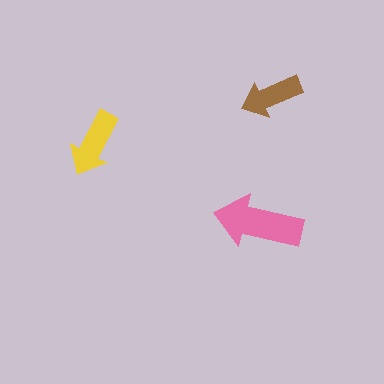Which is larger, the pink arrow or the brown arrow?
The pink one.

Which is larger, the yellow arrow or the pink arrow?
The pink one.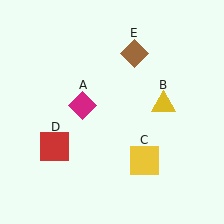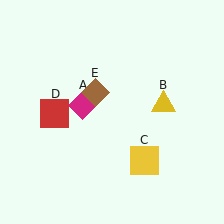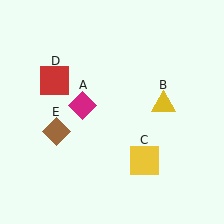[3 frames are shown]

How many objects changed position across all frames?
2 objects changed position: red square (object D), brown diamond (object E).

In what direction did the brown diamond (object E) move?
The brown diamond (object E) moved down and to the left.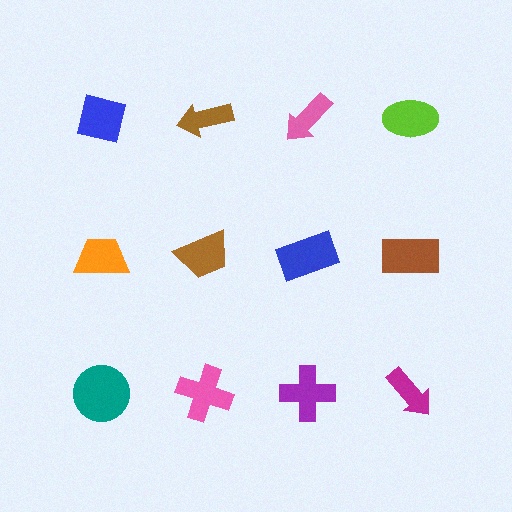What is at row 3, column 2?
A pink cross.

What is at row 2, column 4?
A brown rectangle.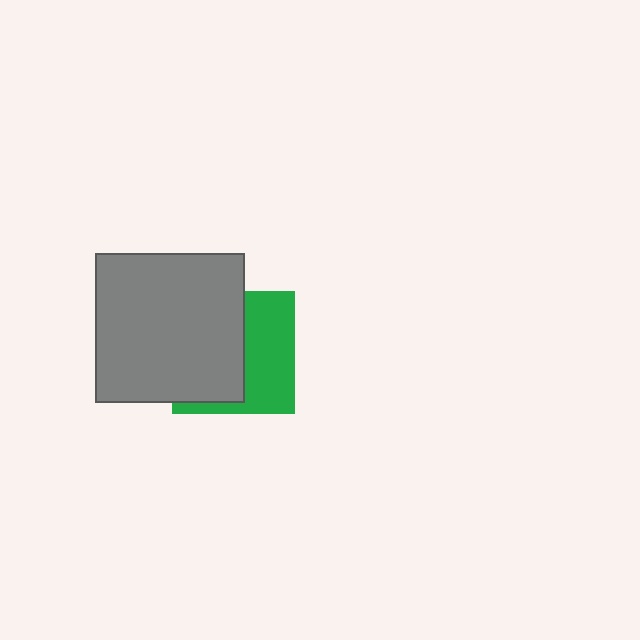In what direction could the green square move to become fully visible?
The green square could move right. That would shift it out from behind the gray square entirely.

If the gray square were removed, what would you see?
You would see the complete green square.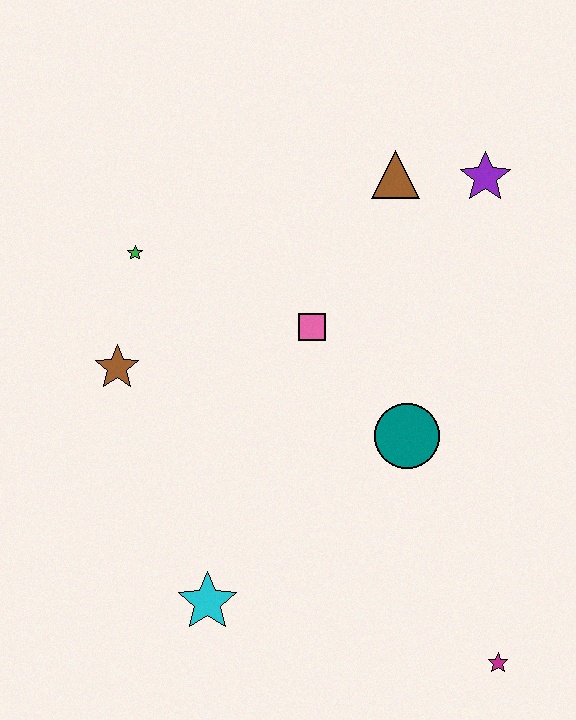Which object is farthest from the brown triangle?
The magenta star is farthest from the brown triangle.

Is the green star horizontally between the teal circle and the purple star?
No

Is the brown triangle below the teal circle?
No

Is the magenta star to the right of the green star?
Yes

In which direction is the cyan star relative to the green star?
The cyan star is below the green star.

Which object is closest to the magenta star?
The teal circle is closest to the magenta star.